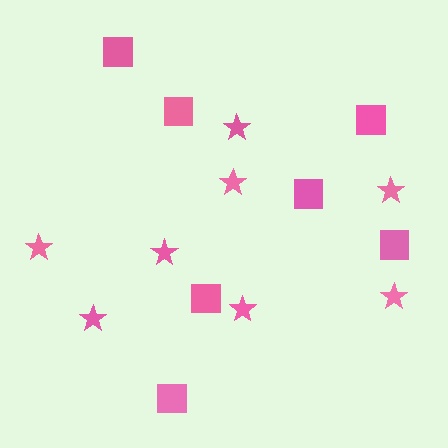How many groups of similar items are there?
There are 2 groups: one group of squares (7) and one group of stars (8).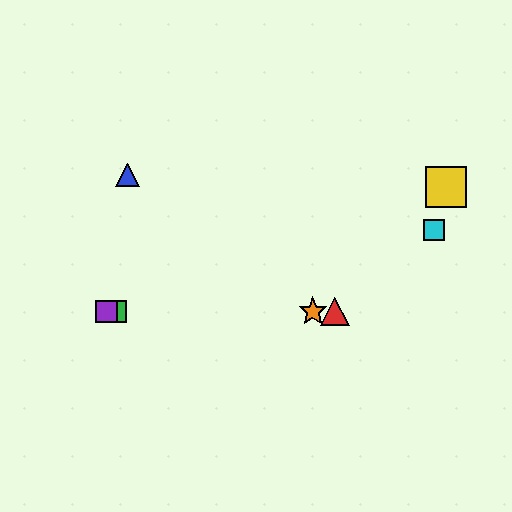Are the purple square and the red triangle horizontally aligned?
Yes, both are at y≈311.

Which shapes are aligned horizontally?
The red triangle, the green square, the purple square, the orange star are aligned horizontally.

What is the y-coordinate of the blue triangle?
The blue triangle is at y≈175.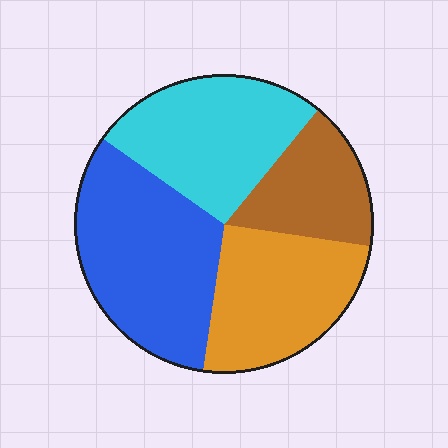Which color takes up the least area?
Brown, at roughly 15%.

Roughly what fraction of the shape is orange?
Orange covers roughly 25% of the shape.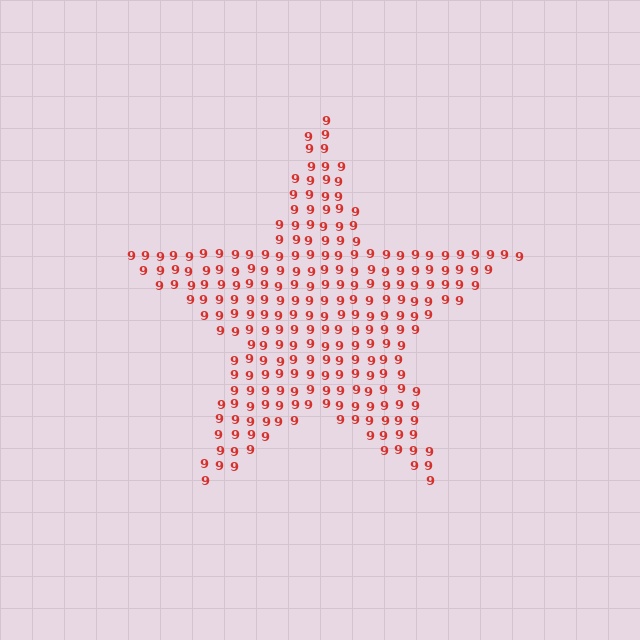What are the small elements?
The small elements are digit 9's.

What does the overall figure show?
The overall figure shows a star.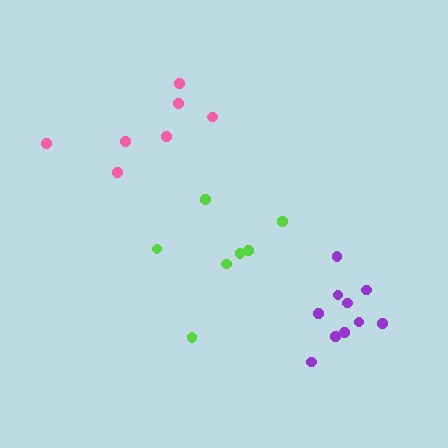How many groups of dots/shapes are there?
There are 3 groups.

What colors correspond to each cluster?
The clusters are colored: lime, pink, purple.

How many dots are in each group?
Group 1: 7 dots, Group 2: 7 dots, Group 3: 10 dots (24 total).